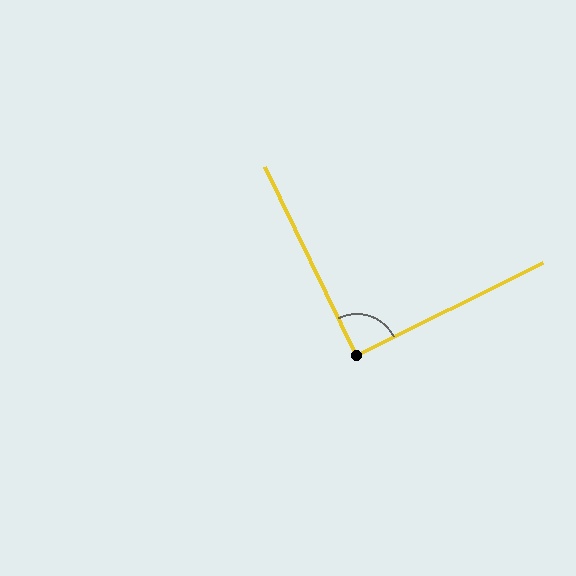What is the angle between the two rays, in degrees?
Approximately 90 degrees.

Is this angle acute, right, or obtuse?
It is approximately a right angle.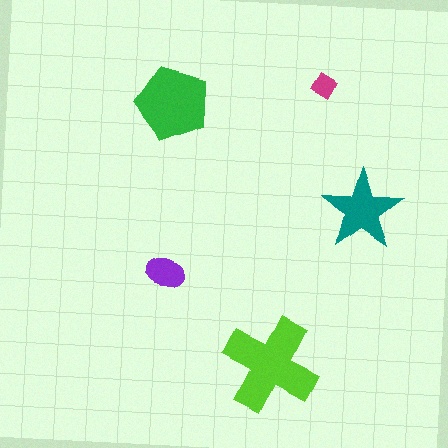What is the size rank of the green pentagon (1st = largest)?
2nd.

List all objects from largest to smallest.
The lime cross, the green pentagon, the teal star, the purple ellipse, the magenta diamond.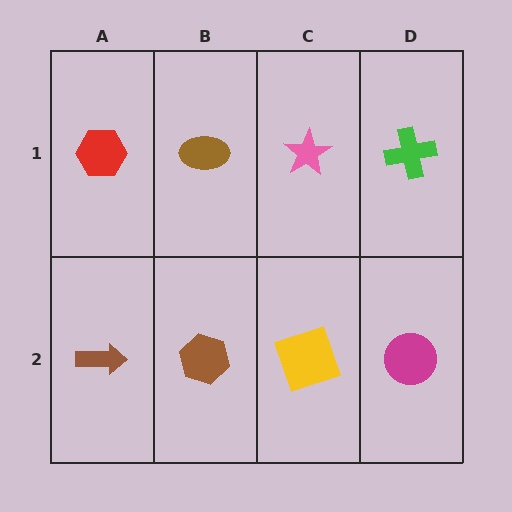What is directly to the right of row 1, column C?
A green cross.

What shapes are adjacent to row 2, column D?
A green cross (row 1, column D), a yellow square (row 2, column C).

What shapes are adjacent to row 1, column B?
A brown hexagon (row 2, column B), a red hexagon (row 1, column A), a pink star (row 1, column C).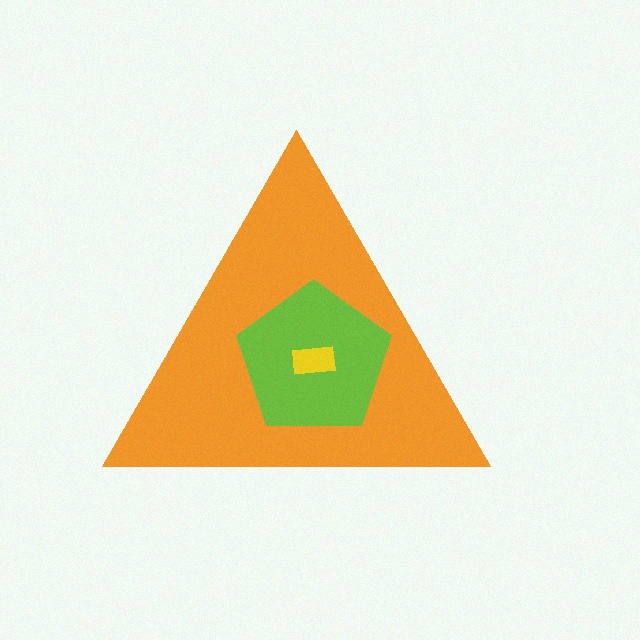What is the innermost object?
The yellow rectangle.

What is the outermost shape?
The orange triangle.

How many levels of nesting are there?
3.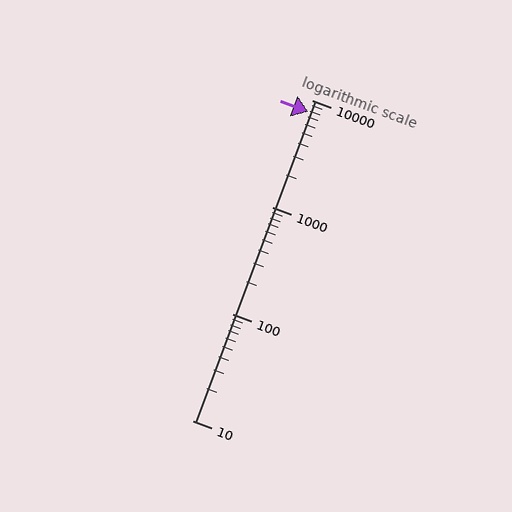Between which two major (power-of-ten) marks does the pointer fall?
The pointer is between 1000 and 10000.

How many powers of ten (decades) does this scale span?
The scale spans 3 decades, from 10 to 10000.